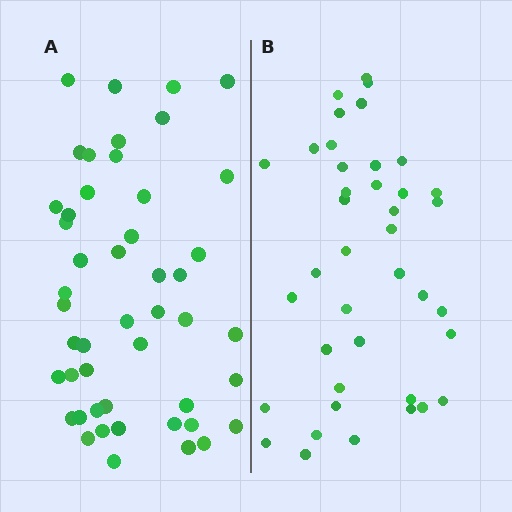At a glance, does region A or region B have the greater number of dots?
Region A (the left region) has more dots.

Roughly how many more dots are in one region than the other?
Region A has roughly 8 or so more dots than region B.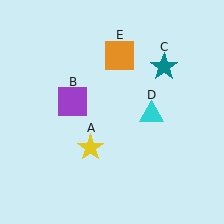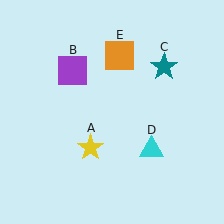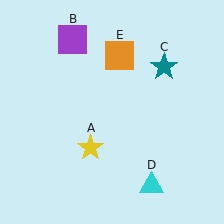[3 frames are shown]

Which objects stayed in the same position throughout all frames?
Yellow star (object A) and teal star (object C) and orange square (object E) remained stationary.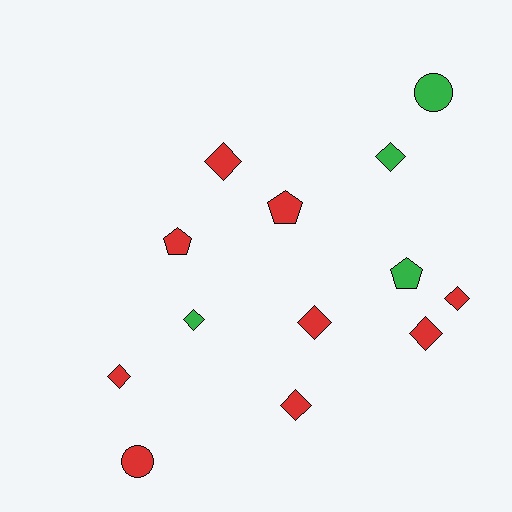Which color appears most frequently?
Red, with 9 objects.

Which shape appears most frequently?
Diamond, with 8 objects.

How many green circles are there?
There is 1 green circle.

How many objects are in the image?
There are 13 objects.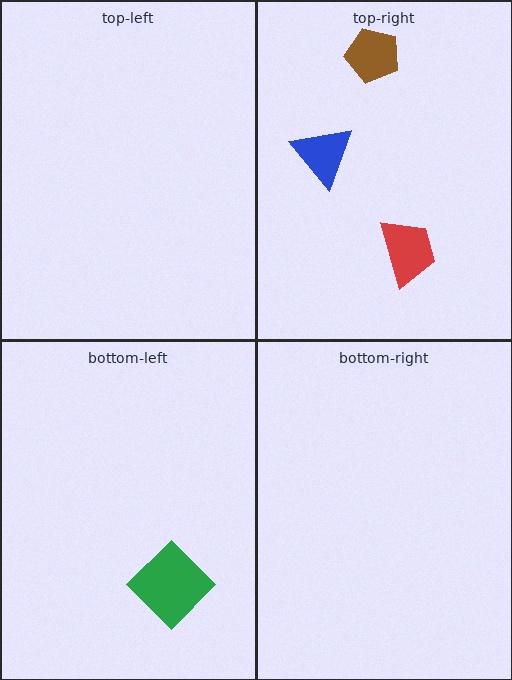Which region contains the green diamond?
The bottom-left region.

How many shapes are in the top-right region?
3.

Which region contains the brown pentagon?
The top-right region.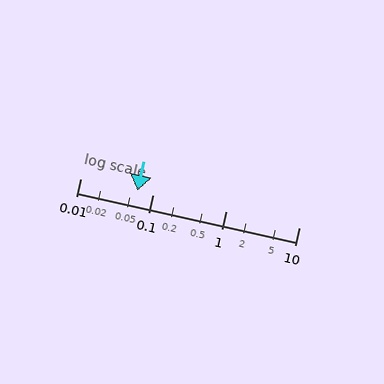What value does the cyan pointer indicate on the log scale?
The pointer indicates approximately 0.061.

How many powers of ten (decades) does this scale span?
The scale spans 3 decades, from 0.01 to 10.